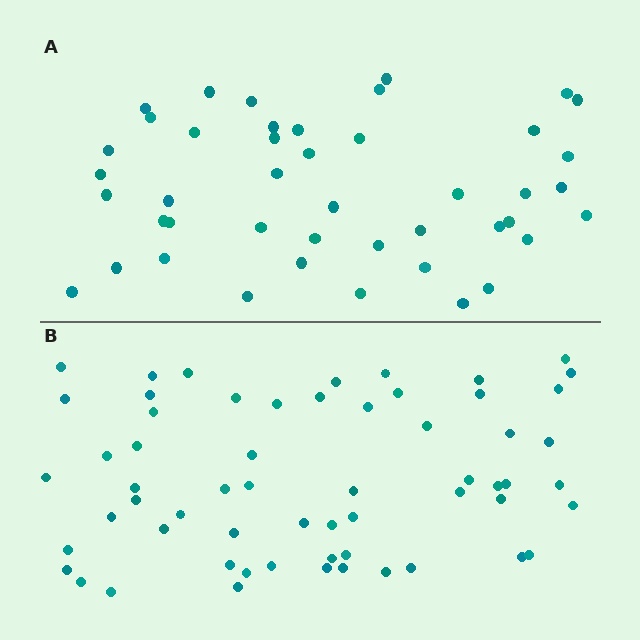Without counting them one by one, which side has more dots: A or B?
Region B (the bottom region) has more dots.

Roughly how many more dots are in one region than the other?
Region B has approximately 15 more dots than region A.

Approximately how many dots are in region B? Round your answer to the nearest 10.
About 60 dots.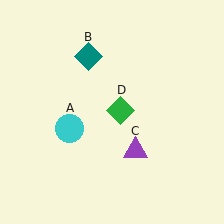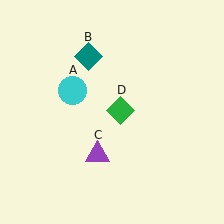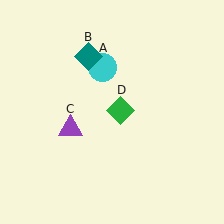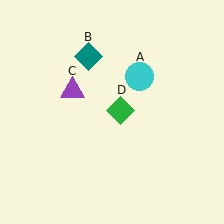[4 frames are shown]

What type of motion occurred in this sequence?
The cyan circle (object A), purple triangle (object C) rotated clockwise around the center of the scene.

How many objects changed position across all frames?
2 objects changed position: cyan circle (object A), purple triangle (object C).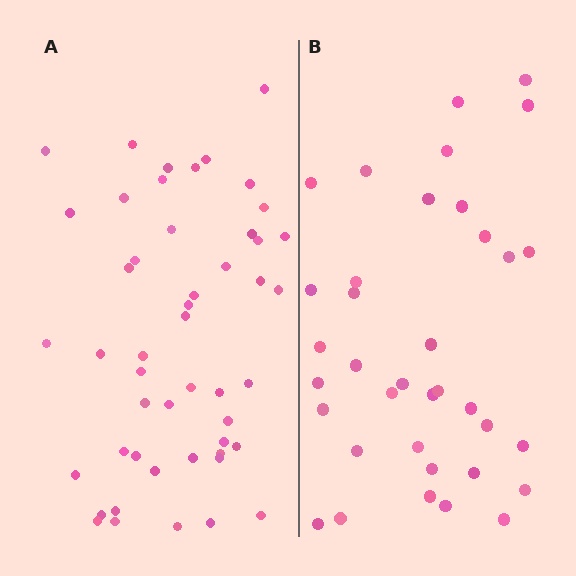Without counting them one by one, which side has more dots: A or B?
Region A (the left region) has more dots.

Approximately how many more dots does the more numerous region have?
Region A has approximately 15 more dots than region B.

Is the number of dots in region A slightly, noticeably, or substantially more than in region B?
Region A has noticeably more, but not dramatically so. The ratio is roughly 1.4 to 1.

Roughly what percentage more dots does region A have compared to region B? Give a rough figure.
About 35% more.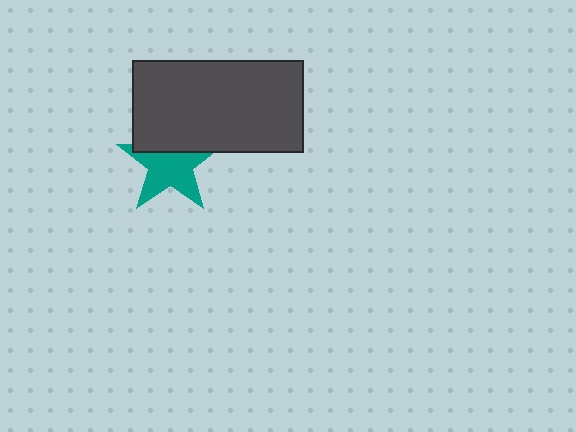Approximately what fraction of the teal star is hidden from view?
Roughly 35% of the teal star is hidden behind the dark gray rectangle.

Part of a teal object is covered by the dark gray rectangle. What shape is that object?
It is a star.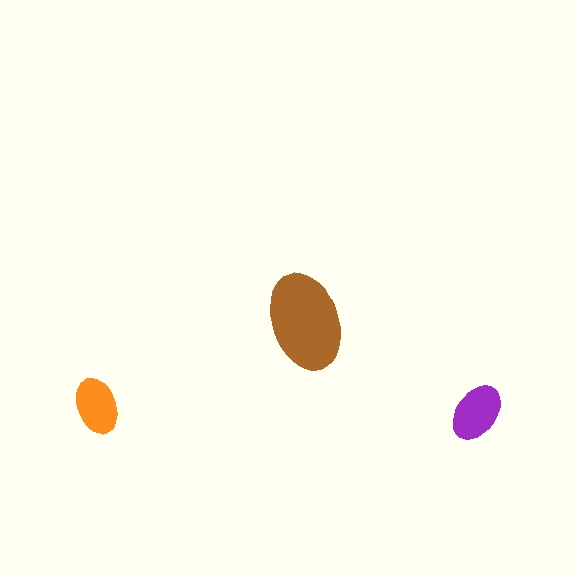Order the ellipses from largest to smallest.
the brown one, the purple one, the orange one.